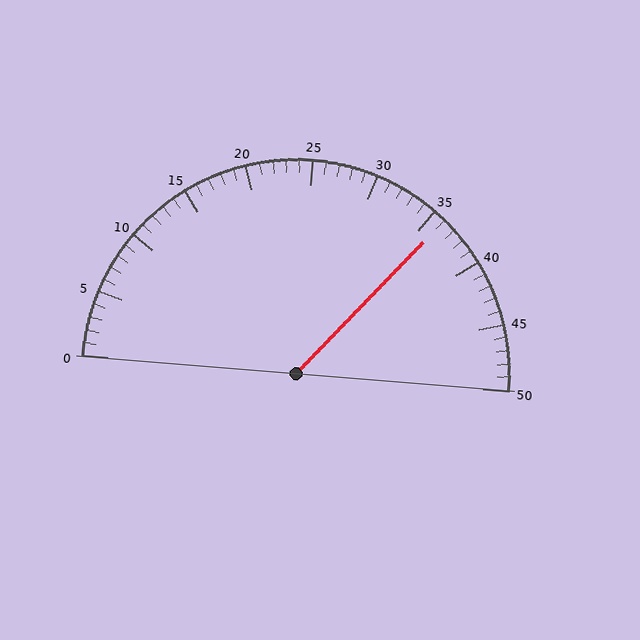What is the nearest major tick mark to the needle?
The nearest major tick mark is 35.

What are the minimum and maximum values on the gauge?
The gauge ranges from 0 to 50.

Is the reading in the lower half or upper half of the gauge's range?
The reading is in the upper half of the range (0 to 50).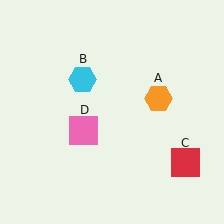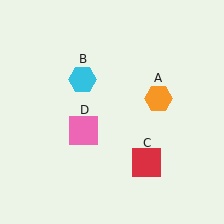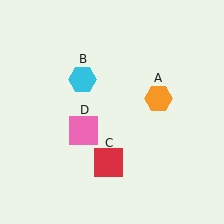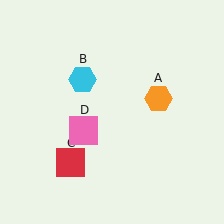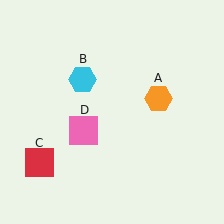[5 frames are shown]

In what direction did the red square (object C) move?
The red square (object C) moved left.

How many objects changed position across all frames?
1 object changed position: red square (object C).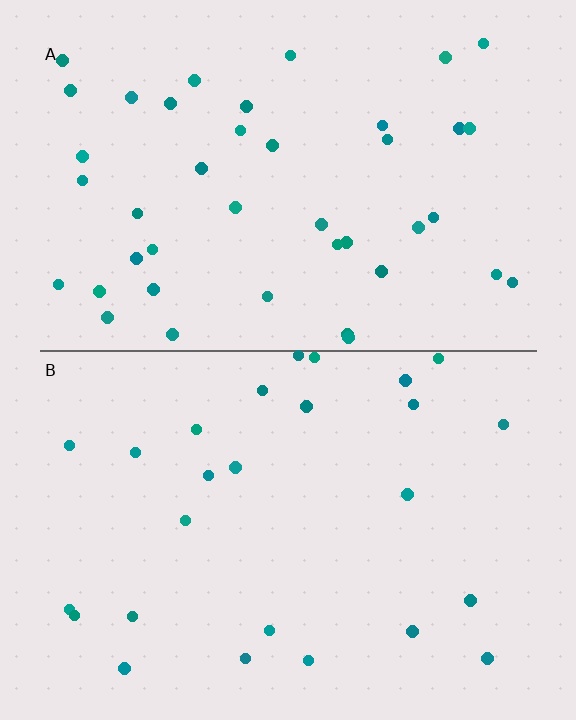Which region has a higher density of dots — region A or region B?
A (the top).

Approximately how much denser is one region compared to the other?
Approximately 1.6× — region A over region B.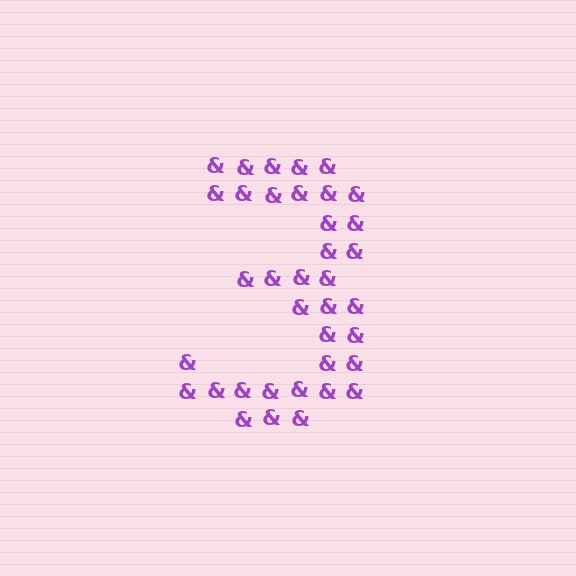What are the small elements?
The small elements are ampersands.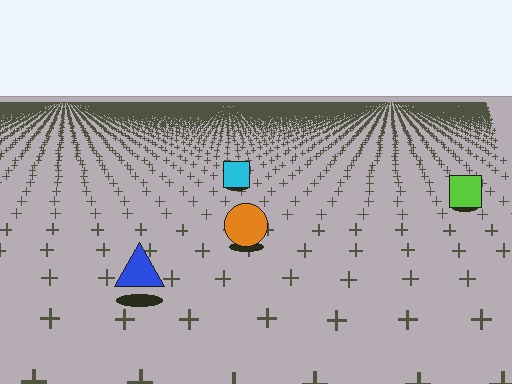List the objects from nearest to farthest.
From nearest to farthest: the blue triangle, the orange circle, the lime square, the cyan square.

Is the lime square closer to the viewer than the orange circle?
No. The orange circle is closer — you can tell from the texture gradient: the ground texture is coarser near it.